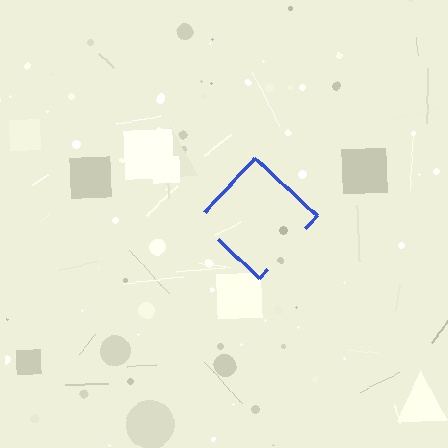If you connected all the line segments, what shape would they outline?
They would outline a diamond.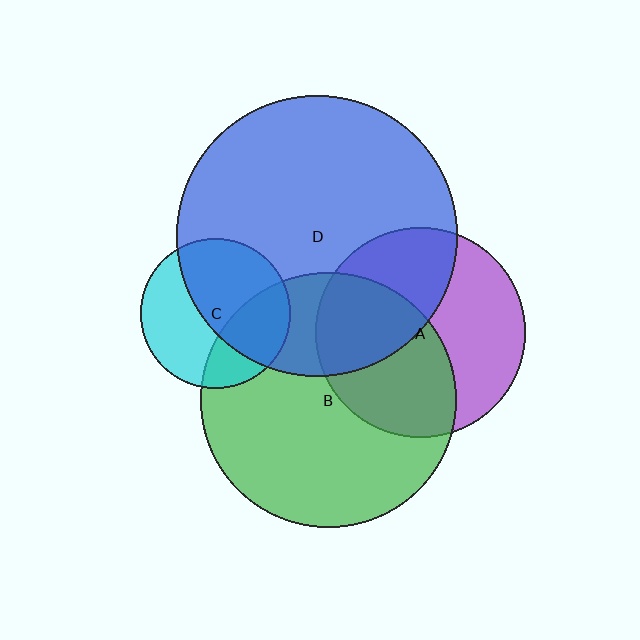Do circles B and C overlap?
Yes.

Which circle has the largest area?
Circle D (blue).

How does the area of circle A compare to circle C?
Approximately 2.0 times.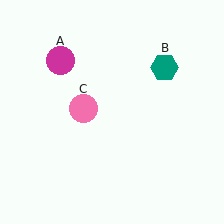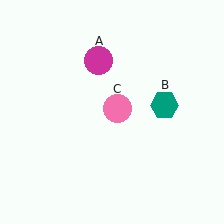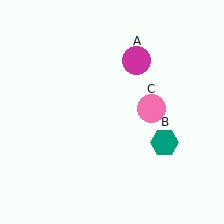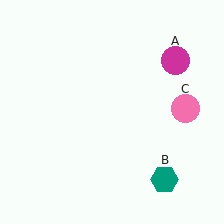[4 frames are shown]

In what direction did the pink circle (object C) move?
The pink circle (object C) moved right.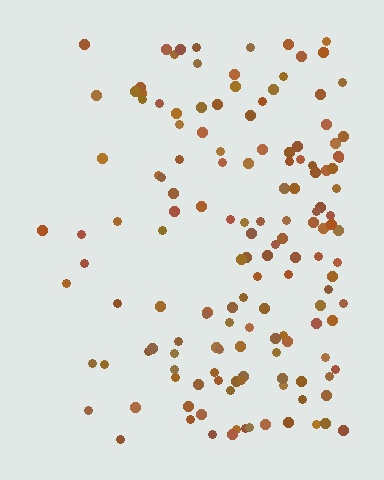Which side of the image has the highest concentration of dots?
The right.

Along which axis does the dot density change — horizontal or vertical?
Horizontal.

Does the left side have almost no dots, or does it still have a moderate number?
Still a moderate number, just noticeably fewer than the right.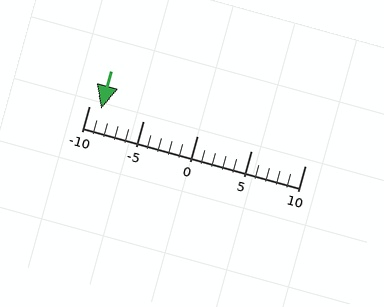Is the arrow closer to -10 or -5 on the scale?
The arrow is closer to -10.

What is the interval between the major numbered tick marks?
The major tick marks are spaced 5 units apart.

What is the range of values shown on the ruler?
The ruler shows values from -10 to 10.